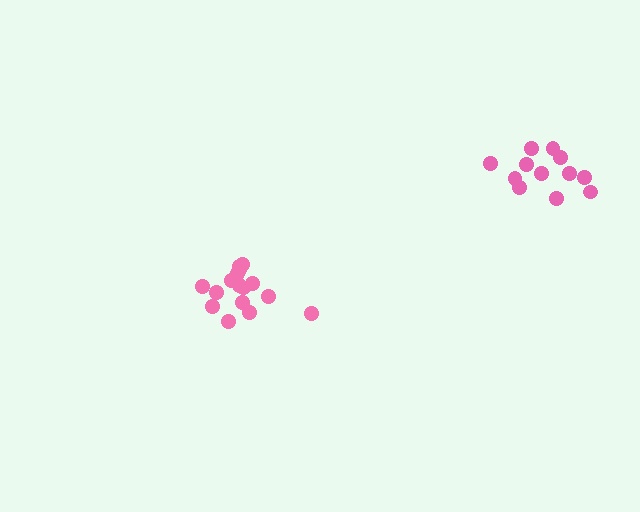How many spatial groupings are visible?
There are 2 spatial groupings.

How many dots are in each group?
Group 1: 12 dots, Group 2: 16 dots (28 total).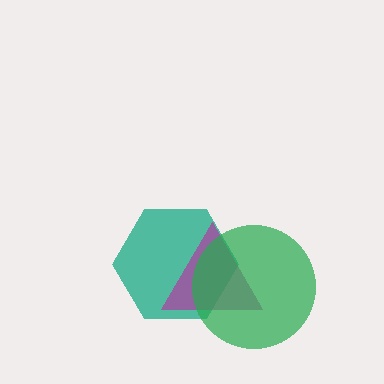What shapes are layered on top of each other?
The layered shapes are: a teal hexagon, a magenta triangle, a green circle.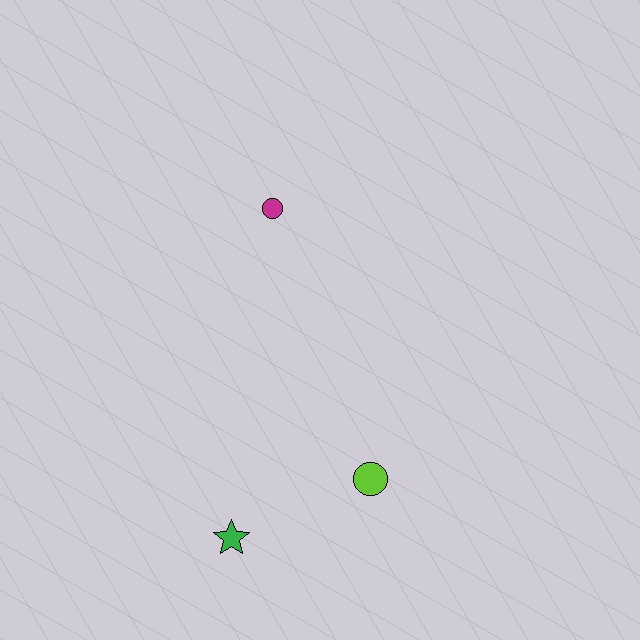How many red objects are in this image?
There are no red objects.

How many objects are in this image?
There are 3 objects.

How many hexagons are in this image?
There are no hexagons.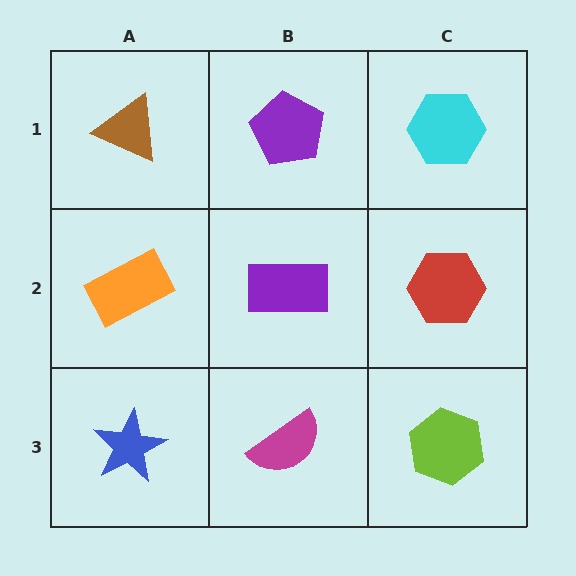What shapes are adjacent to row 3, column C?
A red hexagon (row 2, column C), a magenta semicircle (row 3, column B).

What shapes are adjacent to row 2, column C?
A cyan hexagon (row 1, column C), a lime hexagon (row 3, column C), a purple rectangle (row 2, column B).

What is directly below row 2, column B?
A magenta semicircle.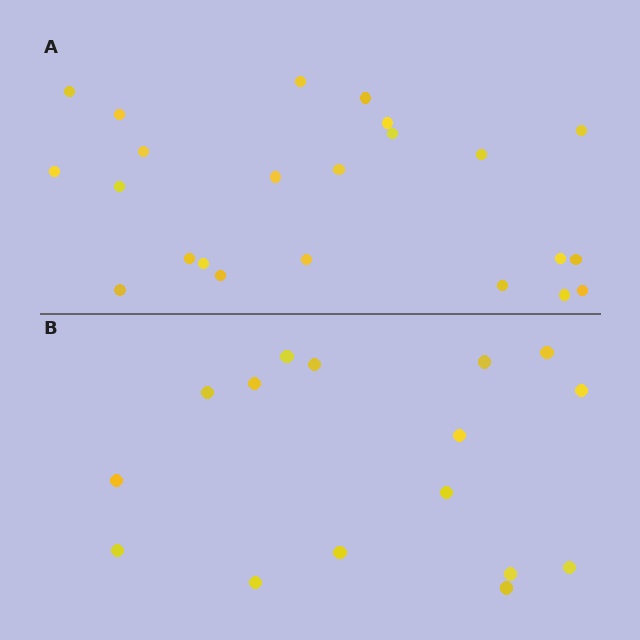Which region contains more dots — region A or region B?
Region A (the top region) has more dots.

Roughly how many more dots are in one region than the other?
Region A has roughly 8 or so more dots than region B.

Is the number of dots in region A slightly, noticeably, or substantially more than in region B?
Region A has noticeably more, but not dramatically so. The ratio is roughly 1.4 to 1.